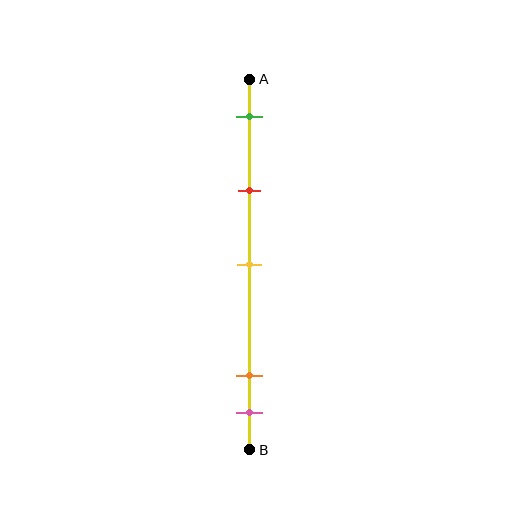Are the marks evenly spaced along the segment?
No, the marks are not evenly spaced.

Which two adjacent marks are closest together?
The orange and pink marks are the closest adjacent pair.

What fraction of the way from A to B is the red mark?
The red mark is approximately 30% (0.3) of the way from A to B.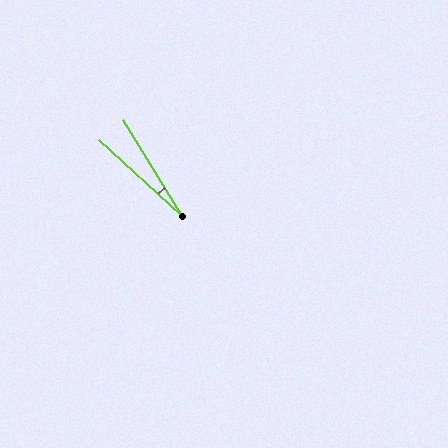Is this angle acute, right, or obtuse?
It is acute.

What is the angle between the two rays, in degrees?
Approximately 16 degrees.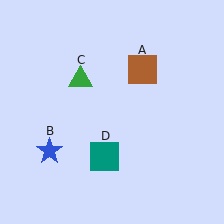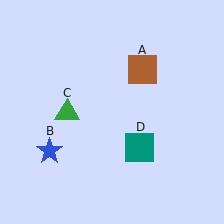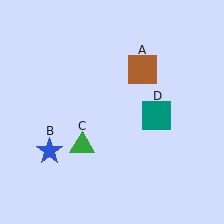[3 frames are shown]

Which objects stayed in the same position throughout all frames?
Brown square (object A) and blue star (object B) remained stationary.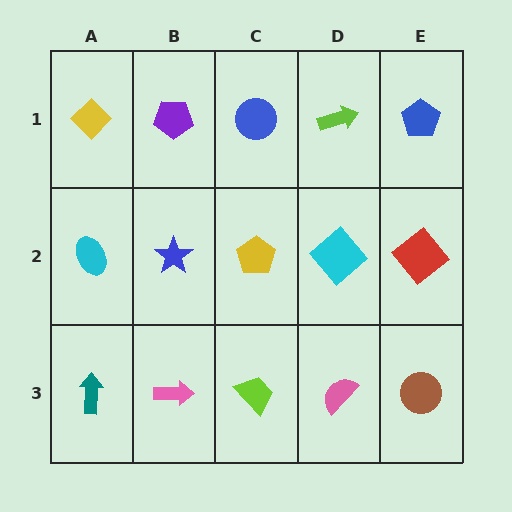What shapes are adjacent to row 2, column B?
A purple pentagon (row 1, column B), a pink arrow (row 3, column B), a cyan ellipse (row 2, column A), a yellow pentagon (row 2, column C).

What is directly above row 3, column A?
A cyan ellipse.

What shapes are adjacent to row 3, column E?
A red diamond (row 2, column E), a pink semicircle (row 3, column D).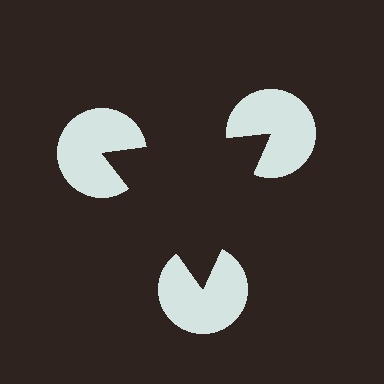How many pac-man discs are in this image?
There are 3 — one at each vertex of the illusory triangle.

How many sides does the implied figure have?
3 sides.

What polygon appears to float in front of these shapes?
An illusory triangle — its edges are inferred from the aligned wedge cuts in the pac-man discs, not physically drawn.